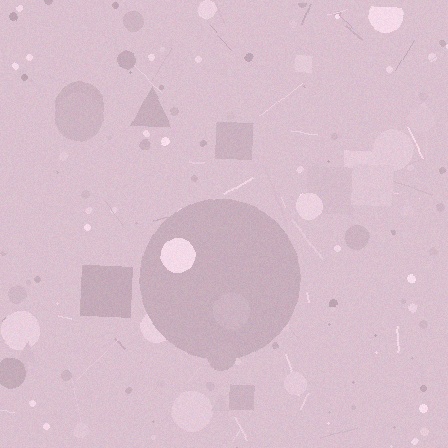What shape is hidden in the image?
A circle is hidden in the image.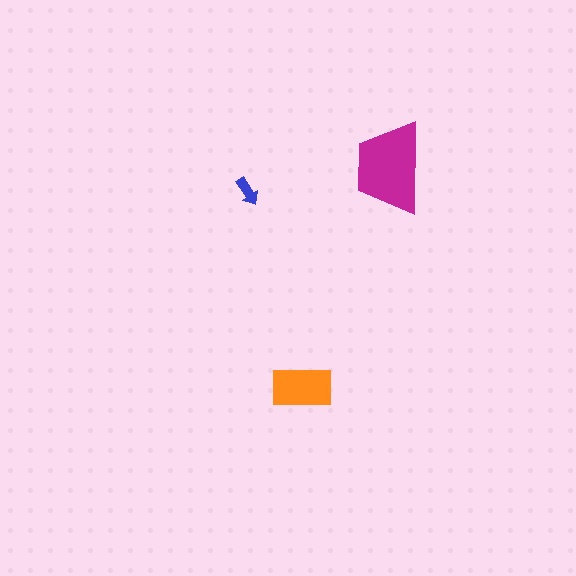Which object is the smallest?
The blue arrow.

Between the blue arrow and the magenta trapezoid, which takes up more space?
The magenta trapezoid.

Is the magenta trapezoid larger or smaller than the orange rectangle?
Larger.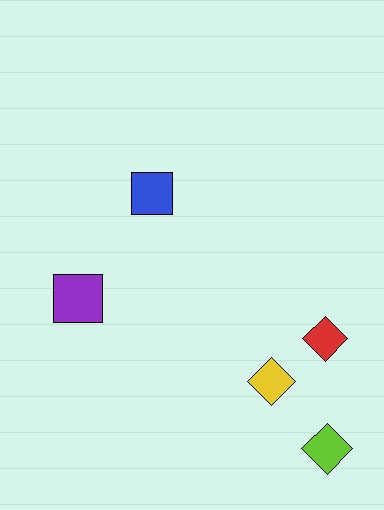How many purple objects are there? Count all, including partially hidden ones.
There is 1 purple object.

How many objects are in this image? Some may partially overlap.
There are 5 objects.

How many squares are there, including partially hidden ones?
There are 2 squares.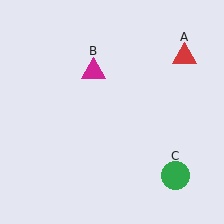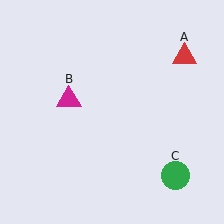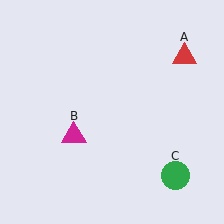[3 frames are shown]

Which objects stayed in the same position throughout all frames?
Red triangle (object A) and green circle (object C) remained stationary.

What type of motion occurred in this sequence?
The magenta triangle (object B) rotated counterclockwise around the center of the scene.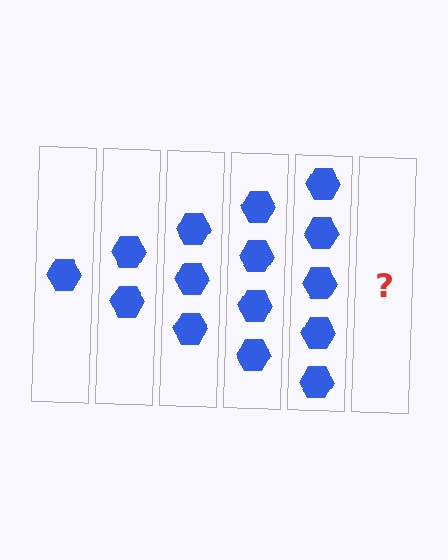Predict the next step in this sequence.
The next step is 6 hexagons.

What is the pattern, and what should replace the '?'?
The pattern is that each step adds one more hexagon. The '?' should be 6 hexagons.